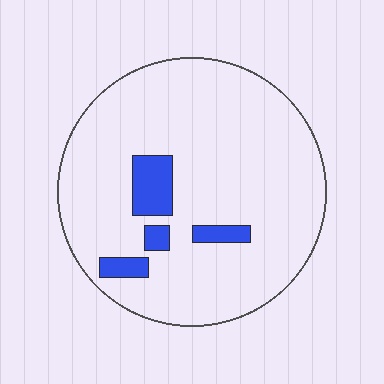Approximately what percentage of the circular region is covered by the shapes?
Approximately 10%.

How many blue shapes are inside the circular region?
4.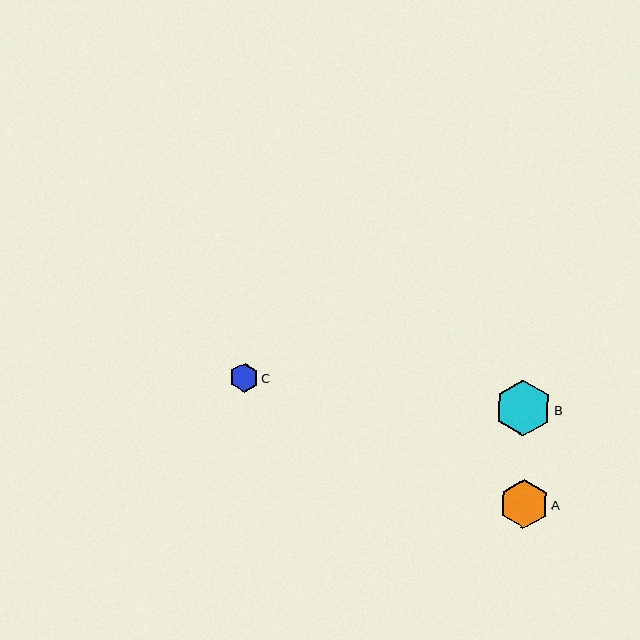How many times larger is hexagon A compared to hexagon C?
Hexagon A is approximately 1.7 times the size of hexagon C.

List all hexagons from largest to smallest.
From largest to smallest: B, A, C.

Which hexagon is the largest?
Hexagon B is the largest with a size of approximately 56 pixels.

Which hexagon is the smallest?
Hexagon C is the smallest with a size of approximately 28 pixels.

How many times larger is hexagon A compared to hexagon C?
Hexagon A is approximately 1.7 times the size of hexagon C.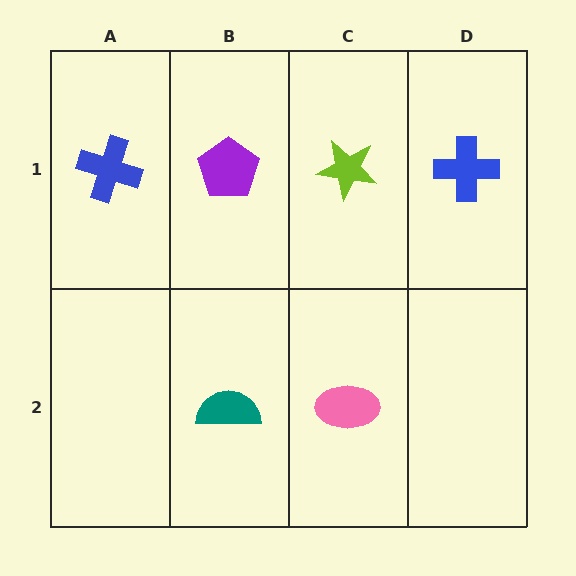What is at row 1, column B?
A purple pentagon.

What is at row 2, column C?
A pink ellipse.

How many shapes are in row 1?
4 shapes.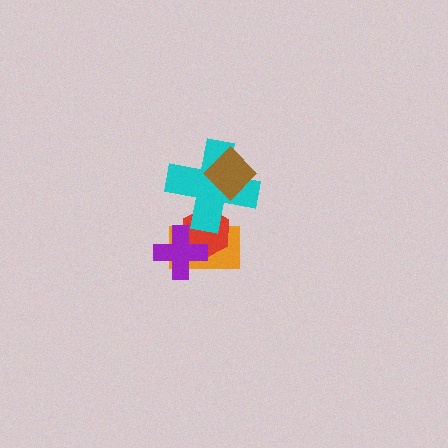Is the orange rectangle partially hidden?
Yes, it is partially covered by another shape.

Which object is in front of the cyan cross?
The brown diamond is in front of the cyan cross.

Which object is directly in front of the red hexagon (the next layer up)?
The cyan cross is directly in front of the red hexagon.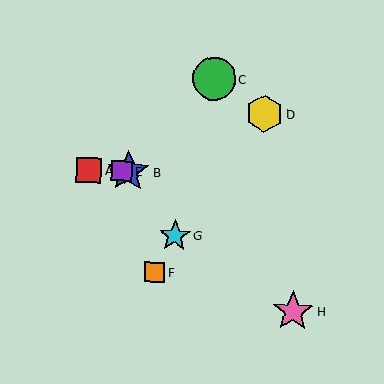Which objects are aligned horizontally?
Objects A, B, E are aligned horizontally.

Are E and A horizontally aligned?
Yes, both are at y≈171.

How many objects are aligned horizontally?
3 objects (A, B, E) are aligned horizontally.